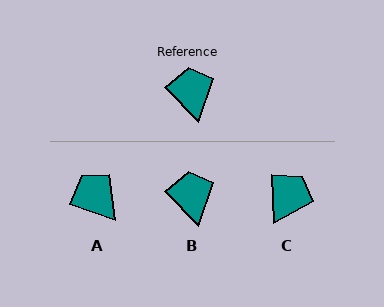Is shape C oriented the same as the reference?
No, it is off by about 42 degrees.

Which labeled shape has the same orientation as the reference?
B.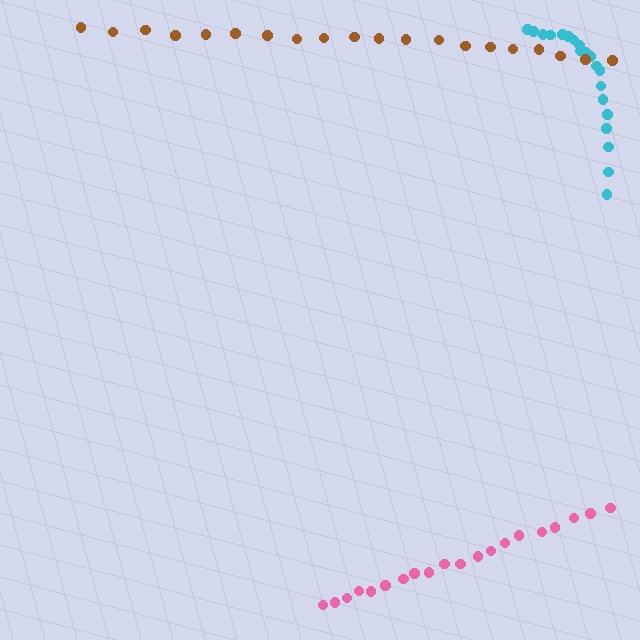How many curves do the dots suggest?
There are 3 distinct paths.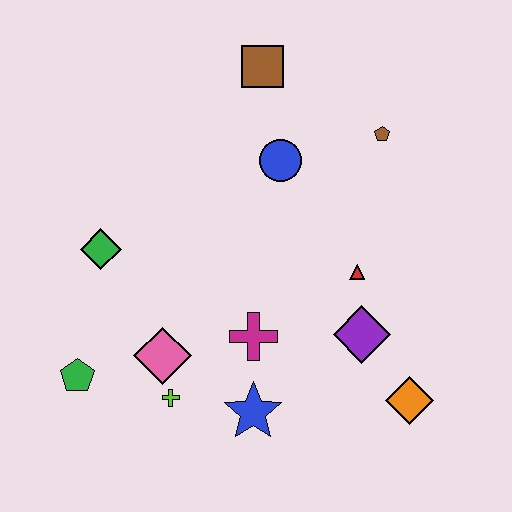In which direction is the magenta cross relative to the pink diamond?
The magenta cross is to the right of the pink diamond.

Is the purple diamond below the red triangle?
Yes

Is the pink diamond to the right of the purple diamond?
No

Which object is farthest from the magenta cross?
The brown square is farthest from the magenta cross.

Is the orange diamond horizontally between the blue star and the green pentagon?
No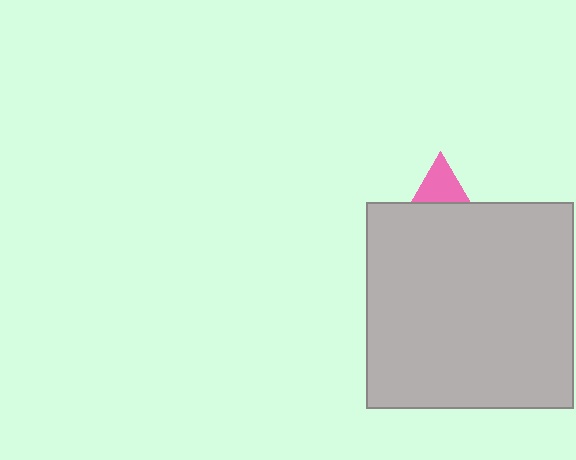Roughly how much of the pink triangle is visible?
A small part of it is visible (roughly 30%).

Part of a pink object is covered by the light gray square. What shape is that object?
It is a triangle.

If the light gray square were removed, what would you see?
You would see the complete pink triangle.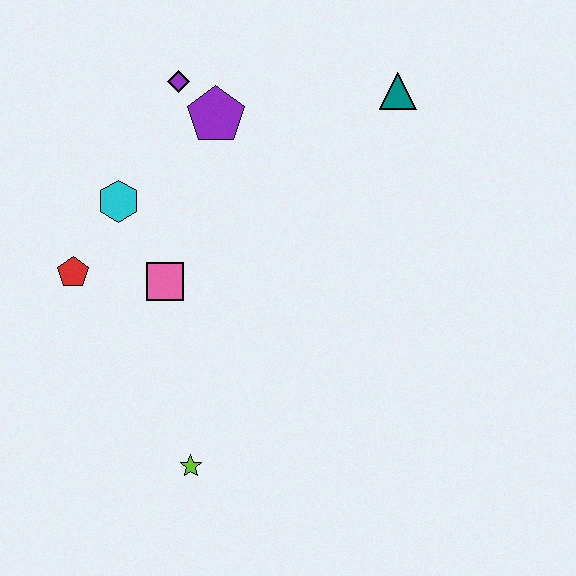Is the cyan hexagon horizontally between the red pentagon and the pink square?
Yes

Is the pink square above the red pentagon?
No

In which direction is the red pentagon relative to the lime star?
The red pentagon is above the lime star.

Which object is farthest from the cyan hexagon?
The teal triangle is farthest from the cyan hexagon.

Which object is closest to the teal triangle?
The purple pentagon is closest to the teal triangle.